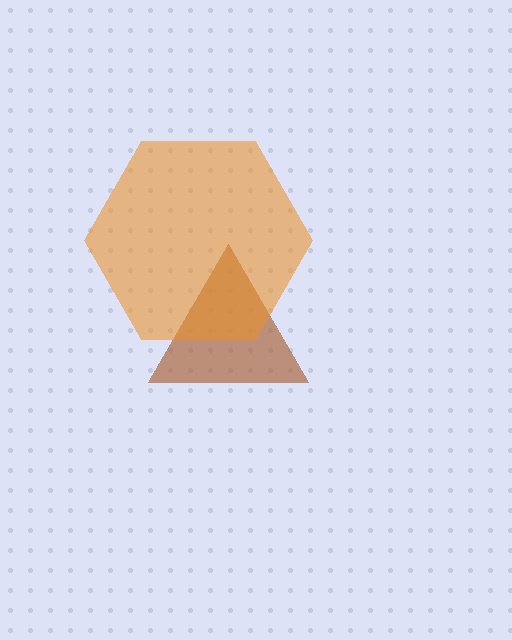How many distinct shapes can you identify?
There are 2 distinct shapes: a brown triangle, an orange hexagon.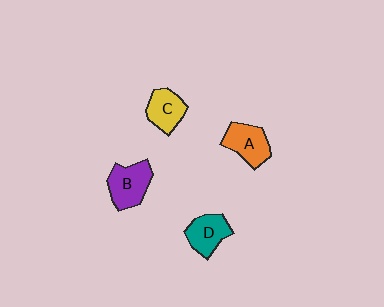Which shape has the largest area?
Shape B (purple).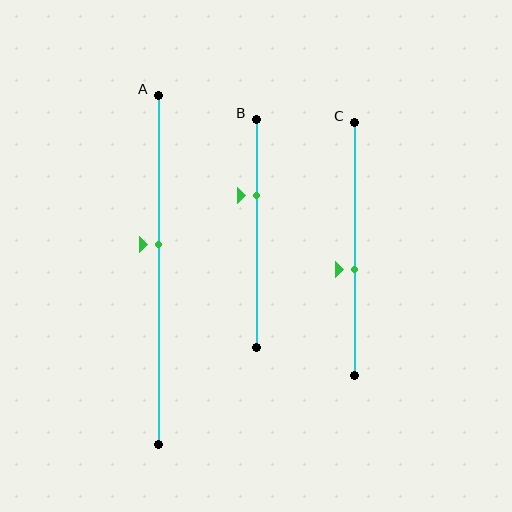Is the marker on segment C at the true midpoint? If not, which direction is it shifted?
No, the marker on segment C is shifted downward by about 8% of the segment length.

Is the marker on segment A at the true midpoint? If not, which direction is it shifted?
No, the marker on segment A is shifted upward by about 7% of the segment length.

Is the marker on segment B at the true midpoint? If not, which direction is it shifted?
No, the marker on segment B is shifted upward by about 17% of the segment length.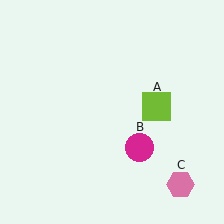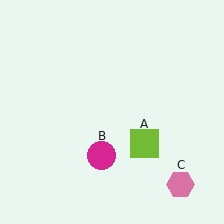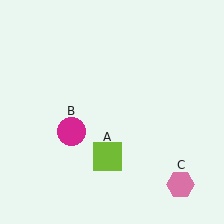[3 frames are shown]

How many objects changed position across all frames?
2 objects changed position: lime square (object A), magenta circle (object B).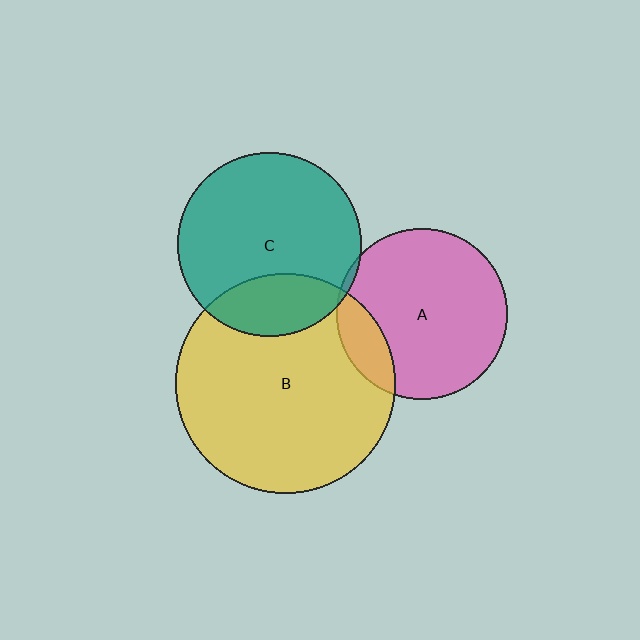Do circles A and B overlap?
Yes.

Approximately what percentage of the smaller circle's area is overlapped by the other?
Approximately 15%.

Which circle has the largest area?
Circle B (yellow).